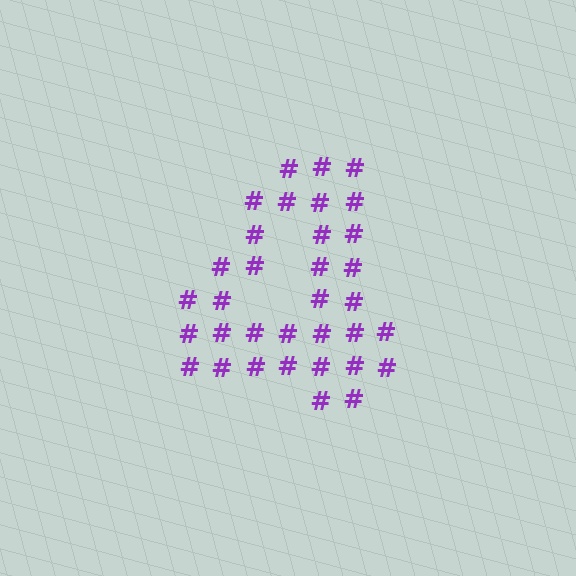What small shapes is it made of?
It is made of small hash symbols.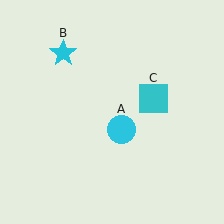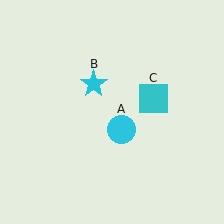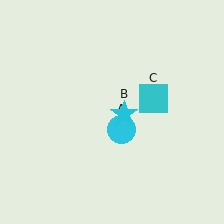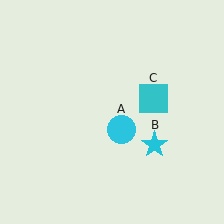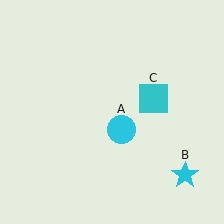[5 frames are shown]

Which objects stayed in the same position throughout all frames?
Cyan circle (object A) and cyan square (object C) remained stationary.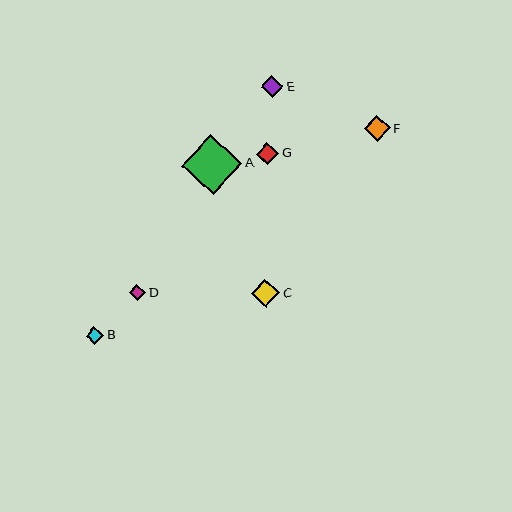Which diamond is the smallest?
Diamond D is the smallest with a size of approximately 16 pixels.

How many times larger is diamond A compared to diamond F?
Diamond A is approximately 2.3 times the size of diamond F.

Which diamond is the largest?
Diamond A is the largest with a size of approximately 60 pixels.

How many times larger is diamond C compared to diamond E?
Diamond C is approximately 1.3 times the size of diamond E.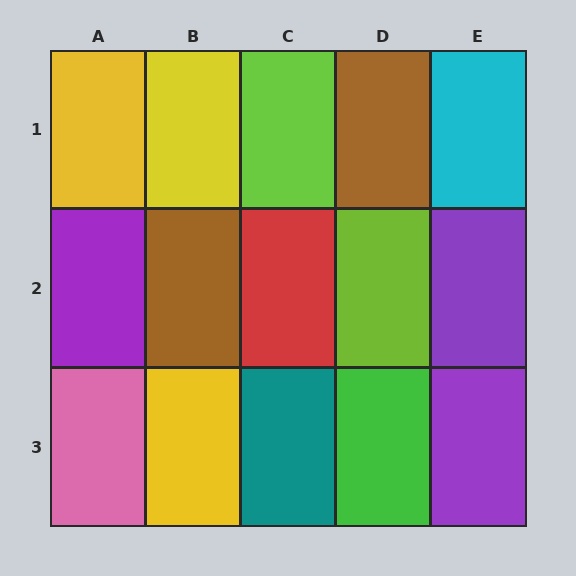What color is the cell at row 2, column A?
Purple.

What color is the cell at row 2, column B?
Brown.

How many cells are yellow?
3 cells are yellow.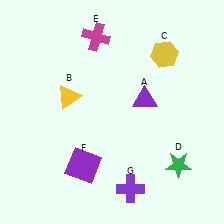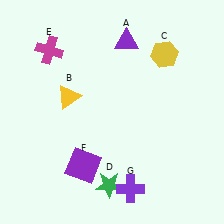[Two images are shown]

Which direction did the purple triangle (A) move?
The purple triangle (A) moved up.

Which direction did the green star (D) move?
The green star (D) moved left.